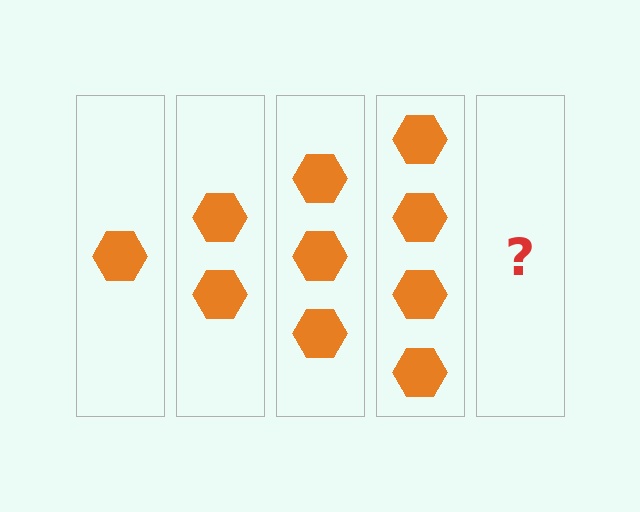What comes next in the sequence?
The next element should be 5 hexagons.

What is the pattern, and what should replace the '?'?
The pattern is that each step adds one more hexagon. The '?' should be 5 hexagons.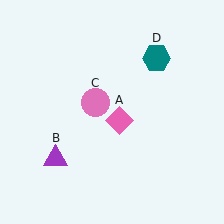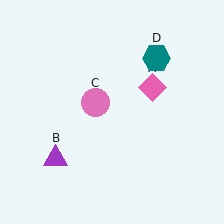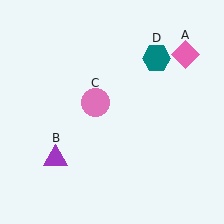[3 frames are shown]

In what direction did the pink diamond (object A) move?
The pink diamond (object A) moved up and to the right.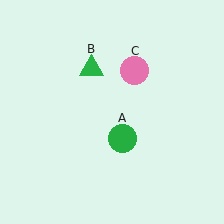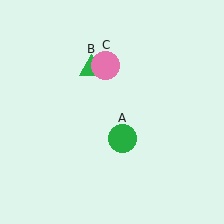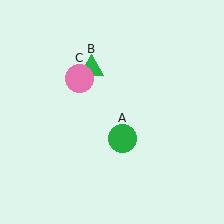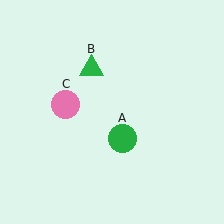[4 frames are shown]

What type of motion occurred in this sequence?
The pink circle (object C) rotated counterclockwise around the center of the scene.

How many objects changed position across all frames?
1 object changed position: pink circle (object C).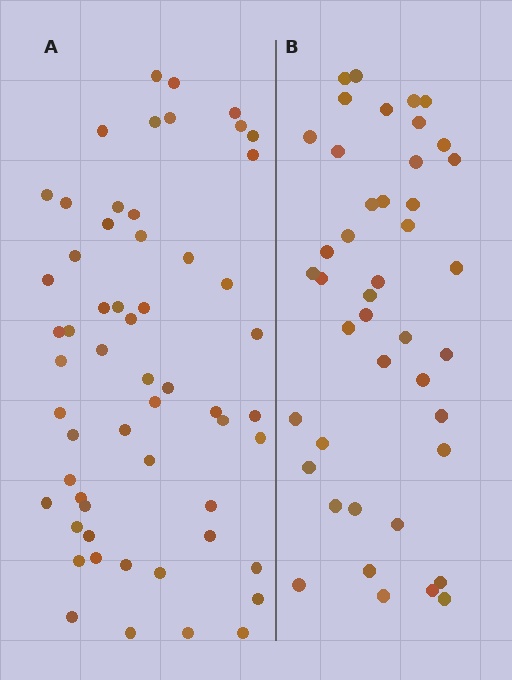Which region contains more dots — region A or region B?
Region A (the left region) has more dots.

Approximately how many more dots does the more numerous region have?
Region A has approximately 15 more dots than region B.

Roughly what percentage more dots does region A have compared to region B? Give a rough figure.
About 35% more.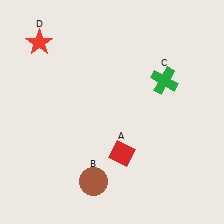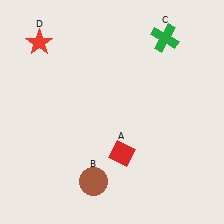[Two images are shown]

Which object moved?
The green cross (C) moved up.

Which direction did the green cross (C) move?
The green cross (C) moved up.